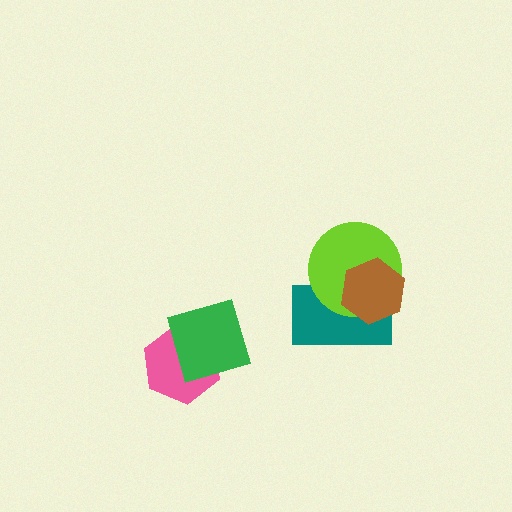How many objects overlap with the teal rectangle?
2 objects overlap with the teal rectangle.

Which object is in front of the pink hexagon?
The green square is in front of the pink hexagon.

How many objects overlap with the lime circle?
2 objects overlap with the lime circle.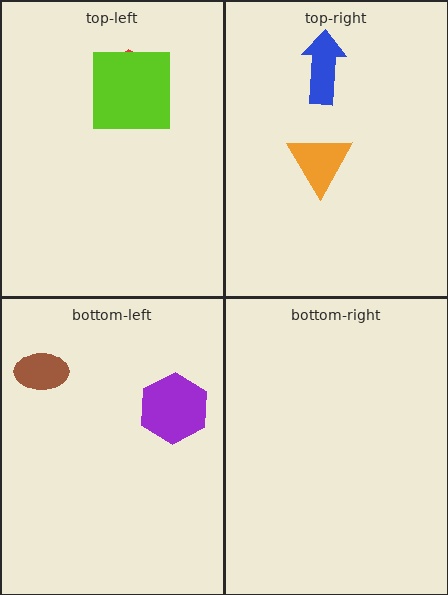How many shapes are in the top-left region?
2.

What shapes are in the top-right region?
The orange triangle, the blue arrow.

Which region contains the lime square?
The top-left region.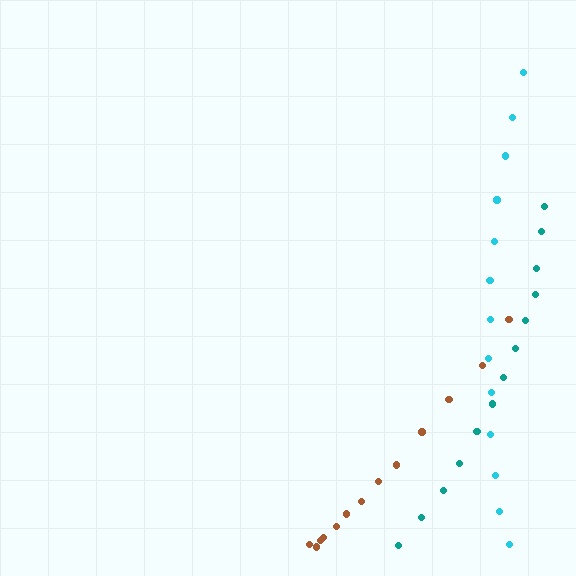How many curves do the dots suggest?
There are 3 distinct paths.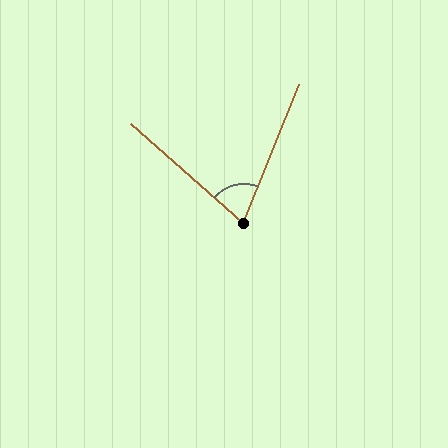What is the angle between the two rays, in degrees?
Approximately 71 degrees.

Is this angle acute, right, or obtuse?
It is acute.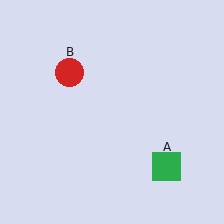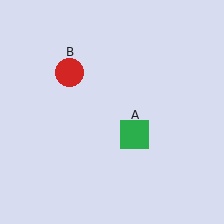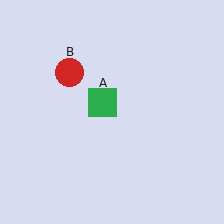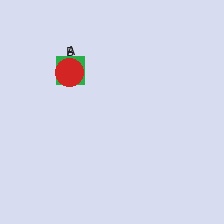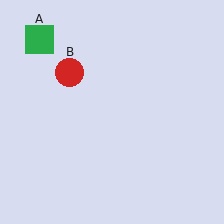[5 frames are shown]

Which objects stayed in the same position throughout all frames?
Red circle (object B) remained stationary.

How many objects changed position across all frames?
1 object changed position: green square (object A).